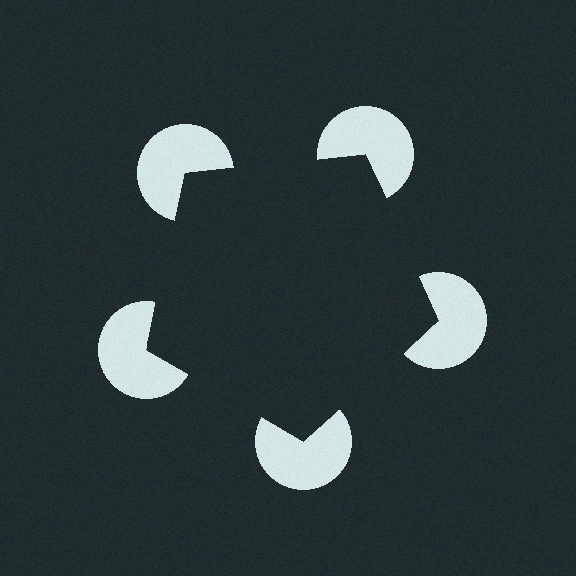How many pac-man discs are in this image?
There are 5 — one at each vertex of the illusory pentagon.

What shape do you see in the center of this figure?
An illusory pentagon — its edges are inferred from the aligned wedge cuts in the pac-man discs, not physically drawn.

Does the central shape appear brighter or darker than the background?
It typically appears slightly darker than the background, even though no actual brightness change is drawn.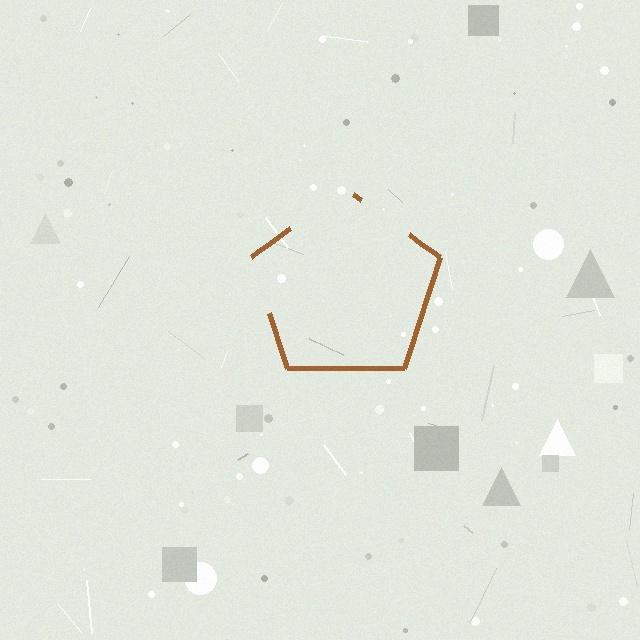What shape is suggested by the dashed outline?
The dashed outline suggests a pentagon.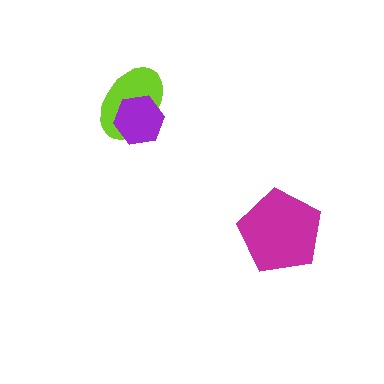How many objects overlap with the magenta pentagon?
0 objects overlap with the magenta pentagon.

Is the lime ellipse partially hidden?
Yes, it is partially covered by another shape.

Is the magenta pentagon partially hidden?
No, no other shape covers it.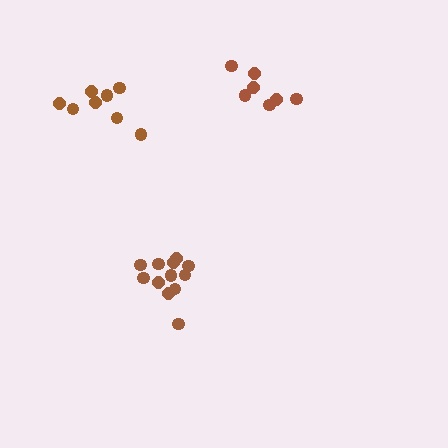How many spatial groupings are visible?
There are 3 spatial groupings.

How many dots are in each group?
Group 1: 8 dots, Group 2: 7 dots, Group 3: 12 dots (27 total).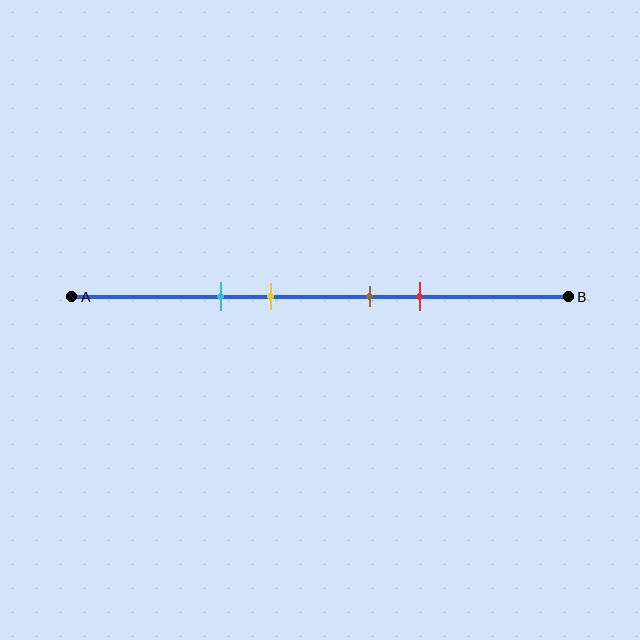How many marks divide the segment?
There are 4 marks dividing the segment.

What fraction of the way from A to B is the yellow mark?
The yellow mark is approximately 40% (0.4) of the way from A to B.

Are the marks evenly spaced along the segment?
No, the marks are not evenly spaced.